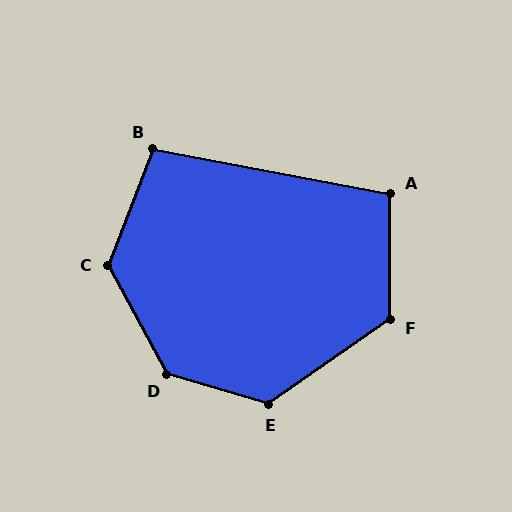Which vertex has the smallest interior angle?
A, at approximately 100 degrees.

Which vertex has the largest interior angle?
D, at approximately 134 degrees.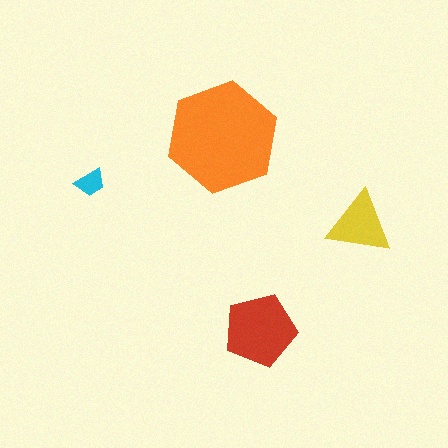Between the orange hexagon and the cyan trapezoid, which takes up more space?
The orange hexagon.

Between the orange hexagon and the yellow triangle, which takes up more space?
The orange hexagon.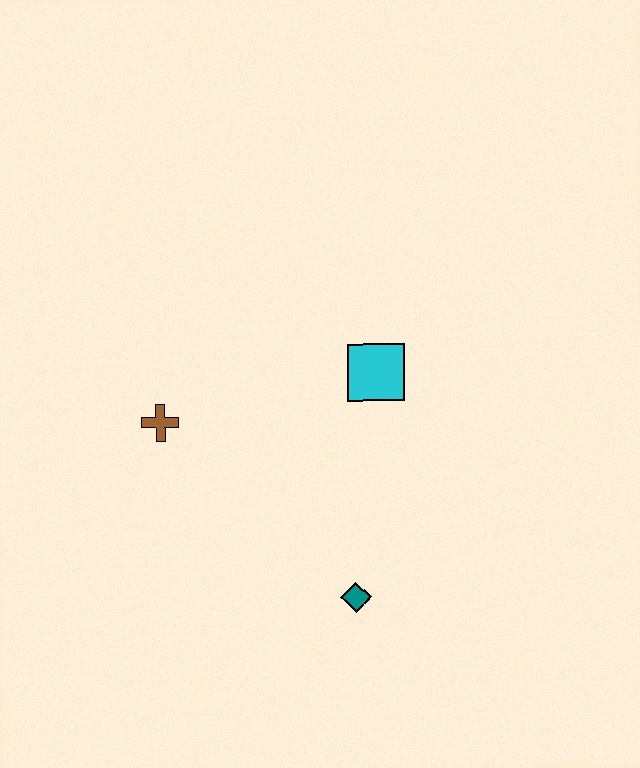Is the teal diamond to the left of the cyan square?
Yes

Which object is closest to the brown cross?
The cyan square is closest to the brown cross.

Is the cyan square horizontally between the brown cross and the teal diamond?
No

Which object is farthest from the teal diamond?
The brown cross is farthest from the teal diamond.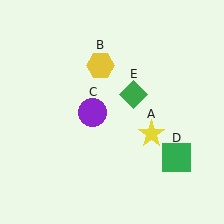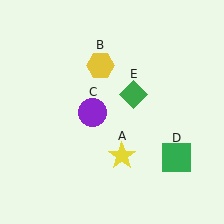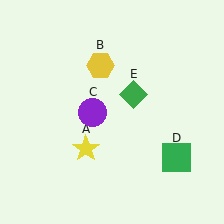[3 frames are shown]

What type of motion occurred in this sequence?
The yellow star (object A) rotated clockwise around the center of the scene.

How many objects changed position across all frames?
1 object changed position: yellow star (object A).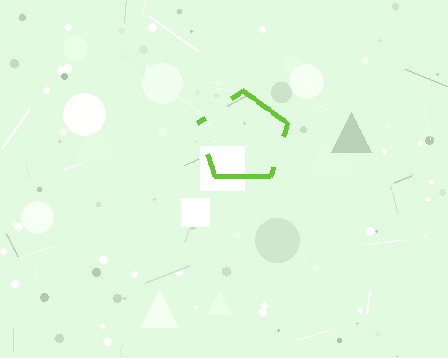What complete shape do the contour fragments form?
The contour fragments form a pentagon.